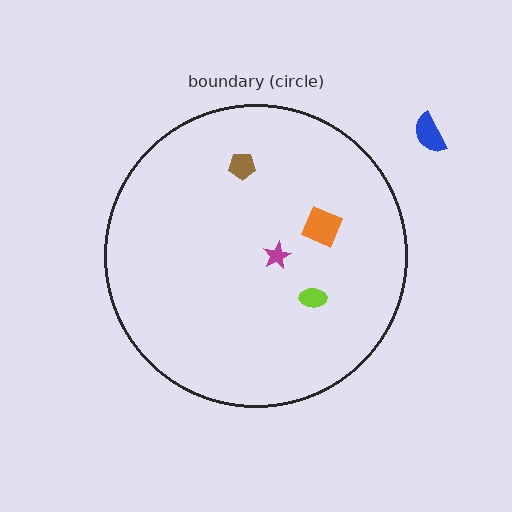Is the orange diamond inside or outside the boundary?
Inside.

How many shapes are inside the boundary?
4 inside, 1 outside.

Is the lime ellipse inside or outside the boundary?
Inside.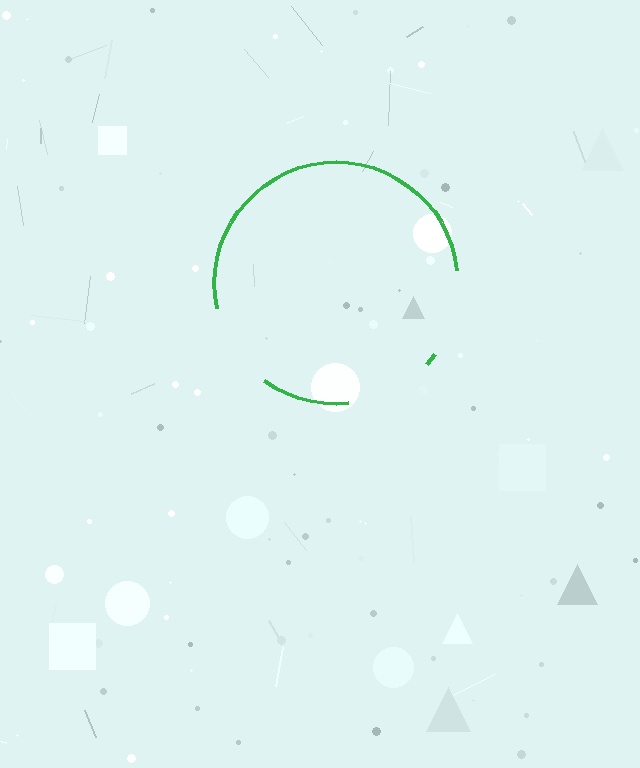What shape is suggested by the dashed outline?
The dashed outline suggests a circle.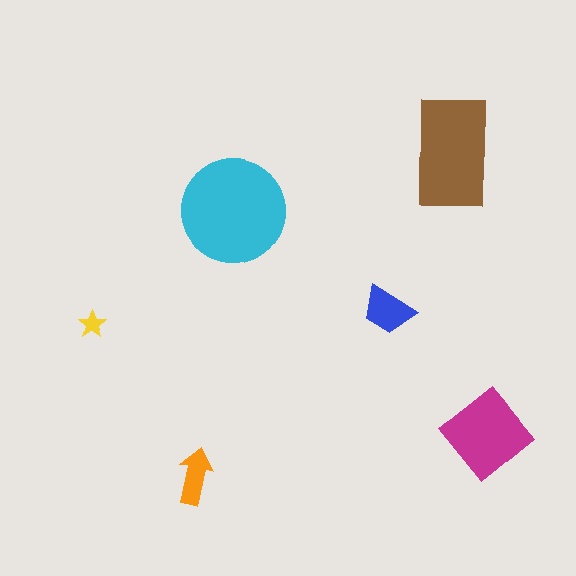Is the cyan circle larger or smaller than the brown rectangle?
Larger.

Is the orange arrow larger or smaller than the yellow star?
Larger.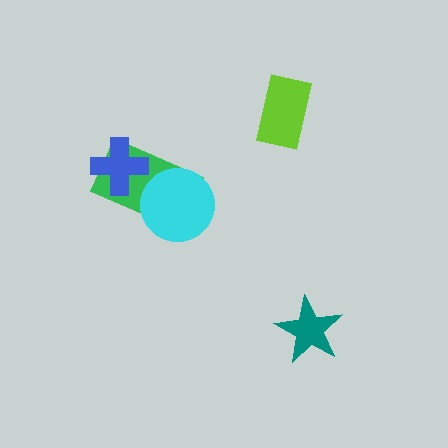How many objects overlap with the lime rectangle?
0 objects overlap with the lime rectangle.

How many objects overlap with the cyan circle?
1 object overlaps with the cyan circle.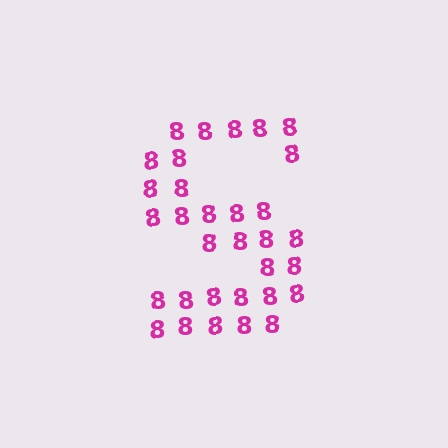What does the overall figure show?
The overall figure shows the letter S.